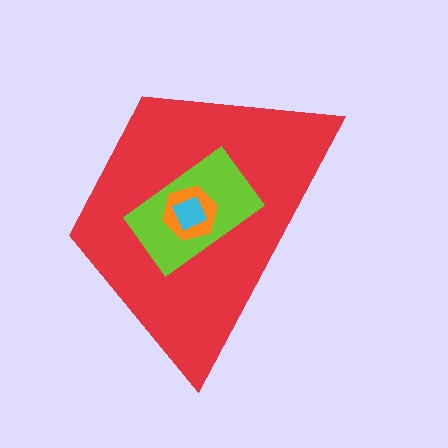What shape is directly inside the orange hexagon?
The cyan diamond.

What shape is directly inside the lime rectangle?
The orange hexagon.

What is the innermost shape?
The cyan diamond.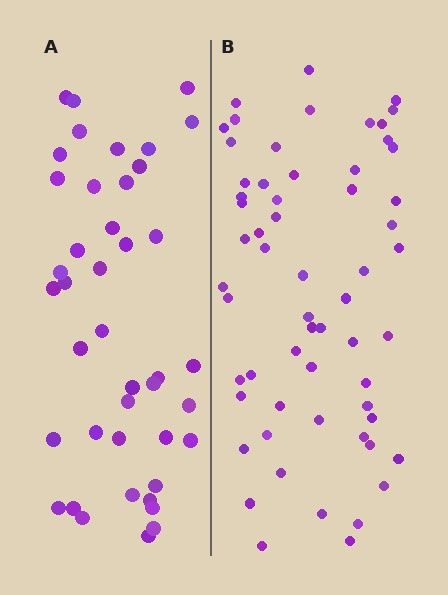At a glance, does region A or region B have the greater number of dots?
Region B (the right region) has more dots.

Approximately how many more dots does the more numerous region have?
Region B has approximately 20 more dots than region A.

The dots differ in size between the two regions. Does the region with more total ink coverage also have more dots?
No. Region A has more total ink coverage because its dots are larger, but region B actually contains more individual dots. Total area can be misleading — the number of items is what matters here.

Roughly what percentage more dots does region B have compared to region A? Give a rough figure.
About 45% more.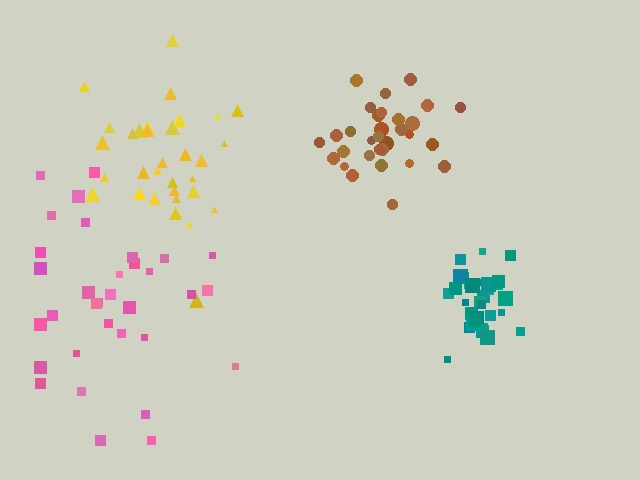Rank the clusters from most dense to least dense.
teal, brown, yellow, pink.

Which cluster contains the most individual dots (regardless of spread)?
Teal (33).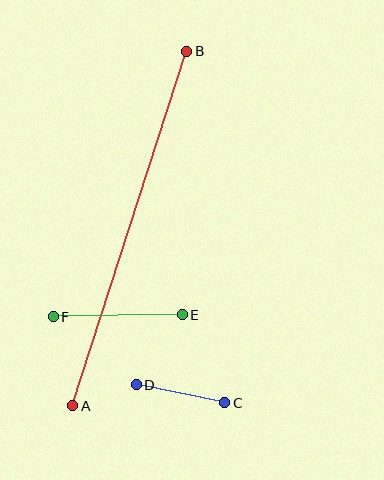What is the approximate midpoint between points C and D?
The midpoint is at approximately (180, 394) pixels.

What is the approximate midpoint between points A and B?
The midpoint is at approximately (130, 228) pixels.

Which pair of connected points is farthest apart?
Points A and B are farthest apart.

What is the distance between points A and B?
The distance is approximately 372 pixels.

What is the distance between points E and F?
The distance is approximately 129 pixels.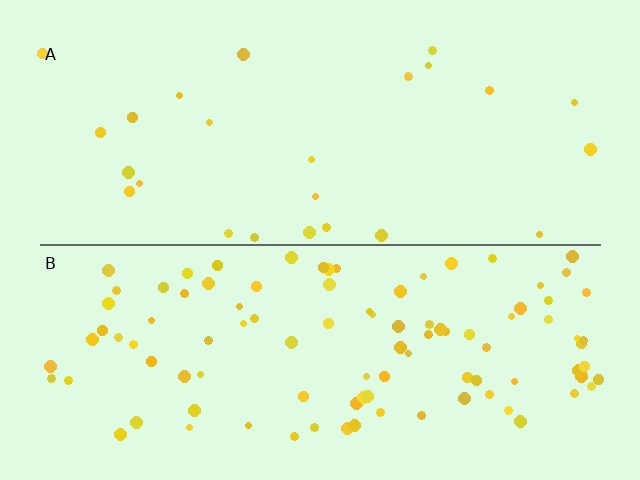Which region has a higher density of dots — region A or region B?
B (the bottom).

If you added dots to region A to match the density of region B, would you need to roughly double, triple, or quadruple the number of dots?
Approximately quadruple.